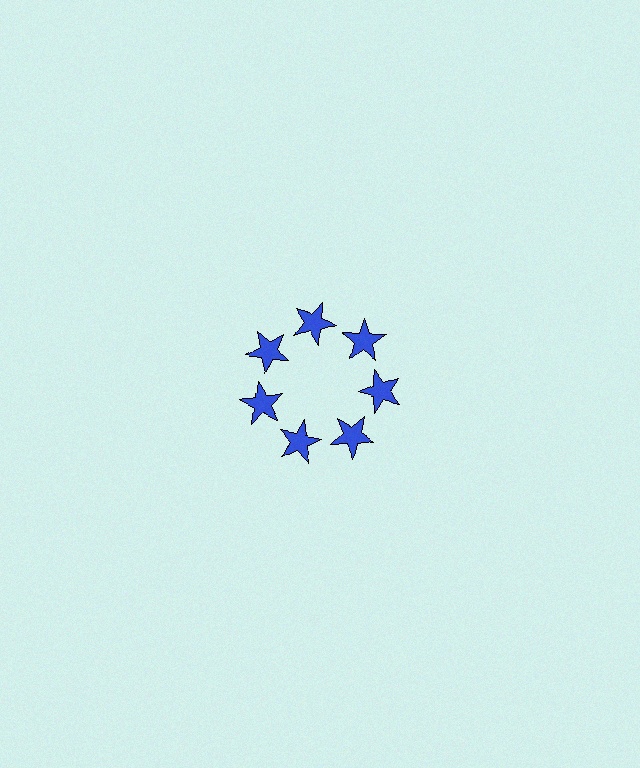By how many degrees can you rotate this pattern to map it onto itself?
The pattern maps onto itself every 51 degrees of rotation.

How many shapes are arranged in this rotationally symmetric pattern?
There are 7 shapes, arranged in 7 groups of 1.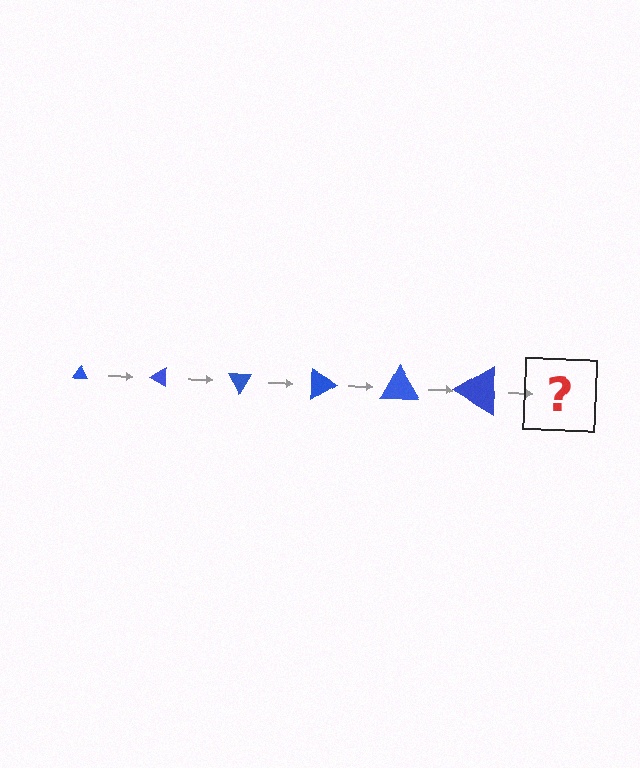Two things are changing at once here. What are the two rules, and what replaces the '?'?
The two rules are that the triangle grows larger each step and it rotates 30 degrees each step. The '?' should be a triangle, larger than the previous one and rotated 180 degrees from the start.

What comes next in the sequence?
The next element should be a triangle, larger than the previous one and rotated 180 degrees from the start.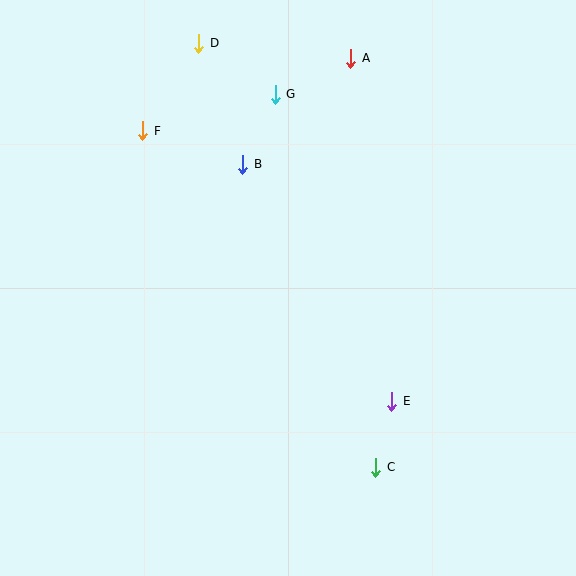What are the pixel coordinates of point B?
Point B is at (243, 164).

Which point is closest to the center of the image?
Point B at (243, 164) is closest to the center.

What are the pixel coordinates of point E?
Point E is at (392, 401).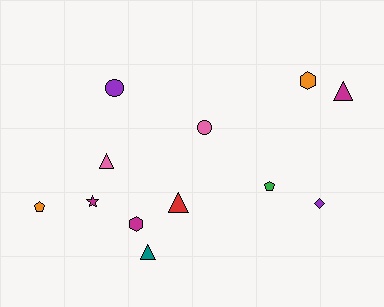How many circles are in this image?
There are 2 circles.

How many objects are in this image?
There are 12 objects.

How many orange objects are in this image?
There are 2 orange objects.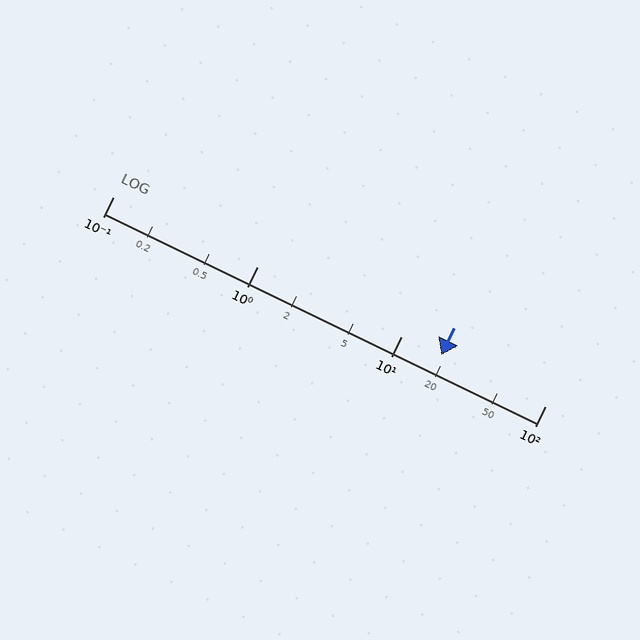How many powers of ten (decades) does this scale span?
The scale spans 3 decades, from 0.1 to 100.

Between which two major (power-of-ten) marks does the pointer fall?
The pointer is between 10 and 100.